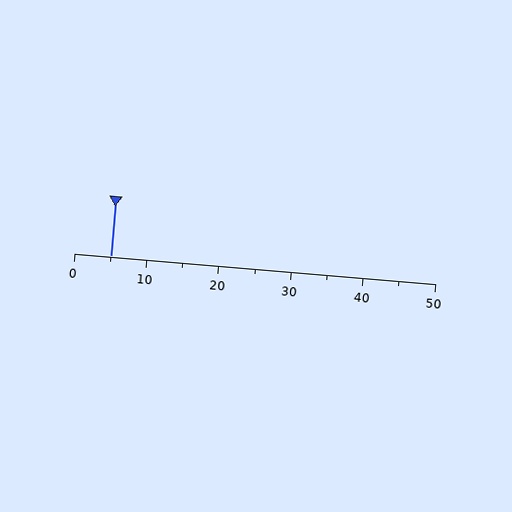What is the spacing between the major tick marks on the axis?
The major ticks are spaced 10 apart.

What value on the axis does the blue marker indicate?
The marker indicates approximately 5.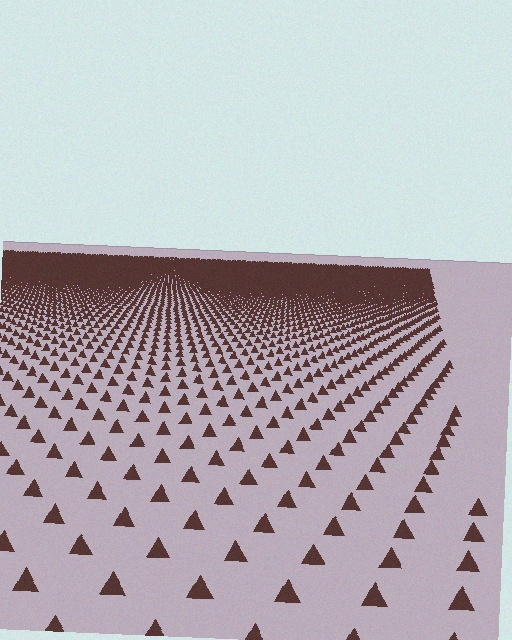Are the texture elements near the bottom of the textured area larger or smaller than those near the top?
Larger. Near the bottom, elements are closer to the viewer and appear at a bigger on-screen size.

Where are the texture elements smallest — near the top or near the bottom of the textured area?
Near the top.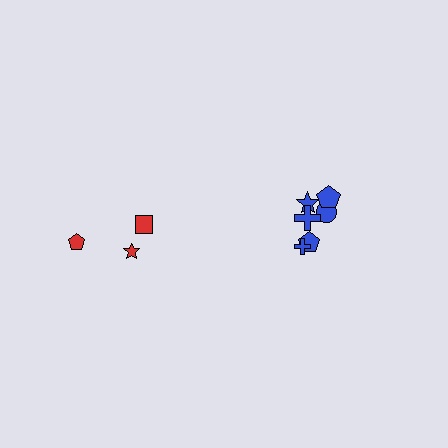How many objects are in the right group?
There are 6 objects.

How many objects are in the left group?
There are 3 objects.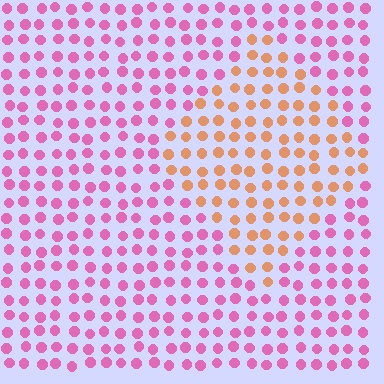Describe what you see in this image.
The image is filled with small pink elements in a uniform arrangement. A diamond-shaped region is visible where the elements are tinted to a slightly different hue, forming a subtle color boundary.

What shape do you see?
I see a diamond.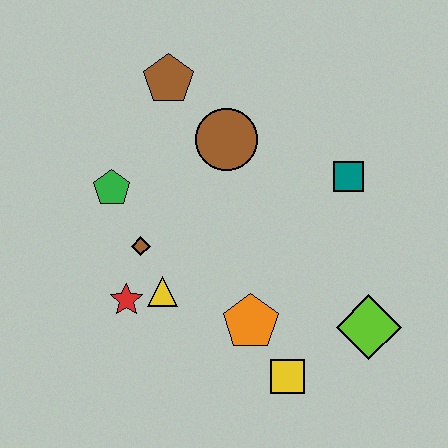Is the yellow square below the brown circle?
Yes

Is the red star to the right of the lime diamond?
No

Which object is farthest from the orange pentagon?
The brown pentagon is farthest from the orange pentagon.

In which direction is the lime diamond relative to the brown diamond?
The lime diamond is to the right of the brown diamond.